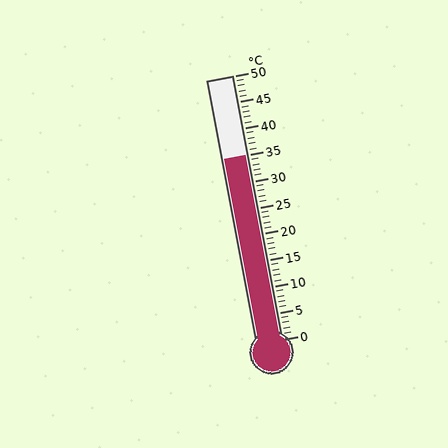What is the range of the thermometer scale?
The thermometer scale ranges from 0°C to 50°C.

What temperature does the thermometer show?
The thermometer shows approximately 35°C.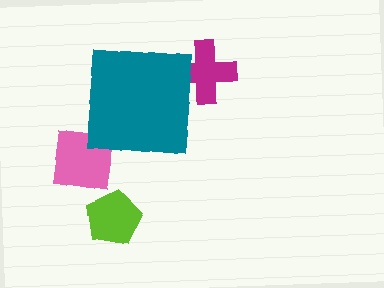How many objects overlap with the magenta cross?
1 object overlaps with the magenta cross.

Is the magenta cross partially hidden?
Yes, it is partially covered by another shape.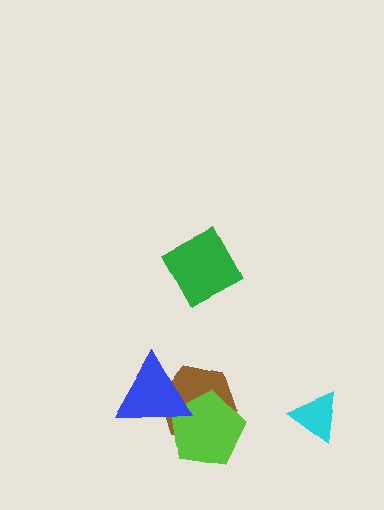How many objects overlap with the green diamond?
0 objects overlap with the green diamond.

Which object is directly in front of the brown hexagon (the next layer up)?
The lime pentagon is directly in front of the brown hexagon.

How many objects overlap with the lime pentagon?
2 objects overlap with the lime pentagon.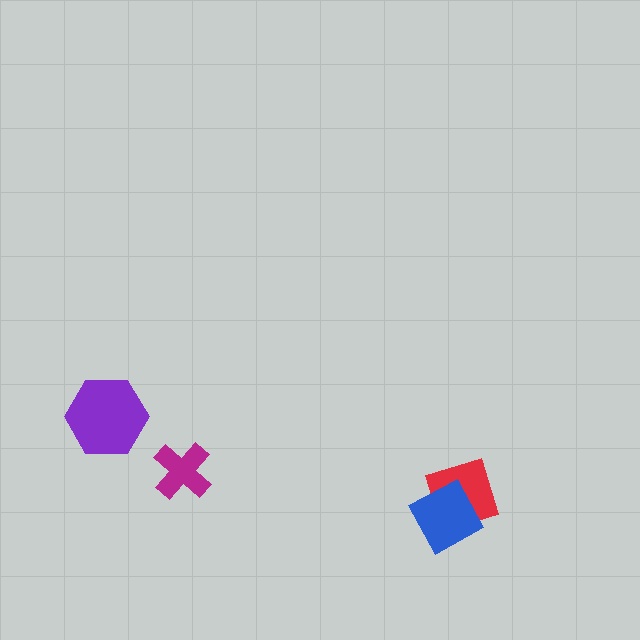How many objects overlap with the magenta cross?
0 objects overlap with the magenta cross.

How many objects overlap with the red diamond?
1 object overlaps with the red diamond.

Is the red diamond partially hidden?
Yes, it is partially covered by another shape.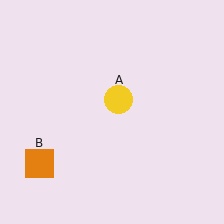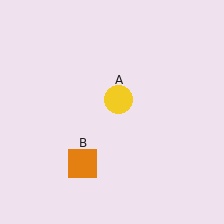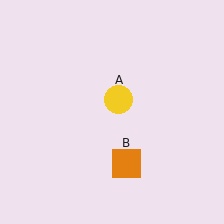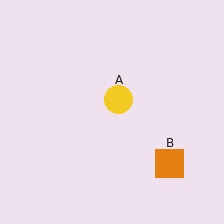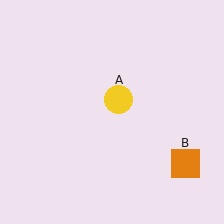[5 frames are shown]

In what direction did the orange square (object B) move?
The orange square (object B) moved right.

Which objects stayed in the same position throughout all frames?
Yellow circle (object A) remained stationary.